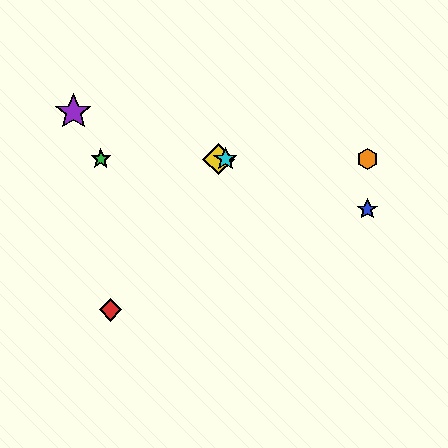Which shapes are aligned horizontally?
The green star, the yellow diamond, the orange hexagon, the cyan star are aligned horizontally.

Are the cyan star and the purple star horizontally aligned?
No, the cyan star is at y≈159 and the purple star is at y≈112.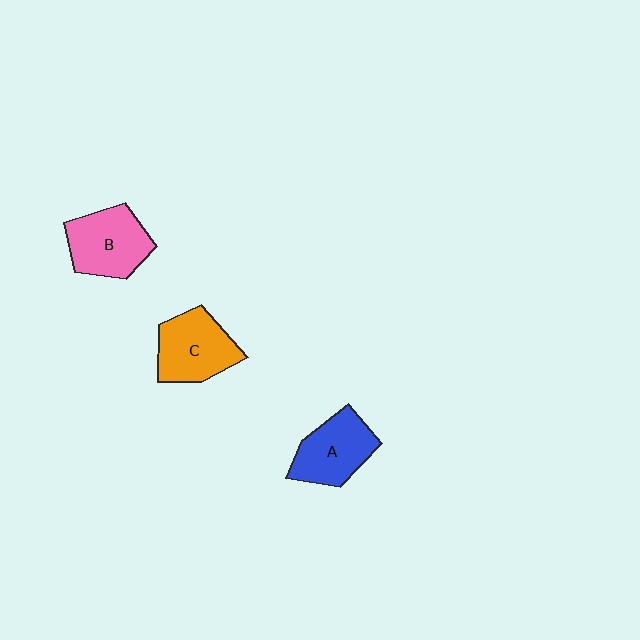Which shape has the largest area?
Shape B (pink).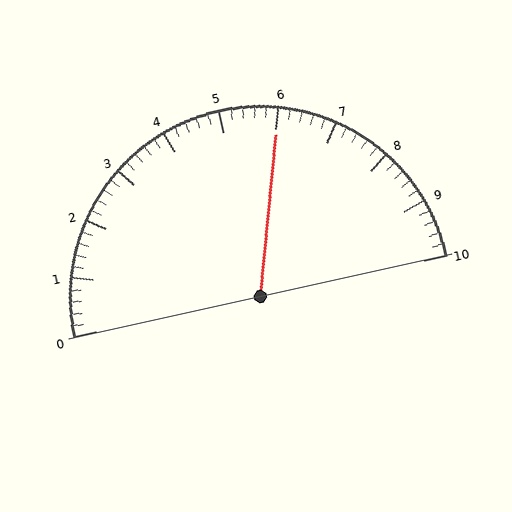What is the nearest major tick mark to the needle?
The nearest major tick mark is 6.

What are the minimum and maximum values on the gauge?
The gauge ranges from 0 to 10.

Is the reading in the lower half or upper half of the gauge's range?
The reading is in the upper half of the range (0 to 10).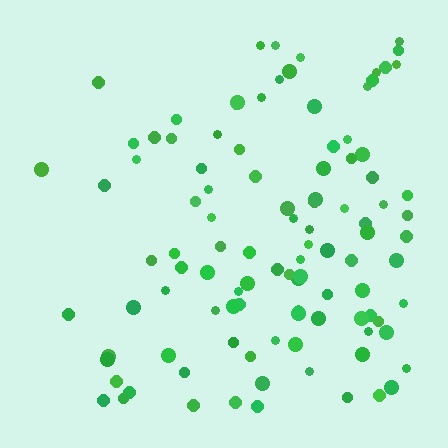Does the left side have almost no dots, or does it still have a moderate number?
Still a moderate number, just noticeably fewer than the right.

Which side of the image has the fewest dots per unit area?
The left.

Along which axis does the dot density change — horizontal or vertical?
Horizontal.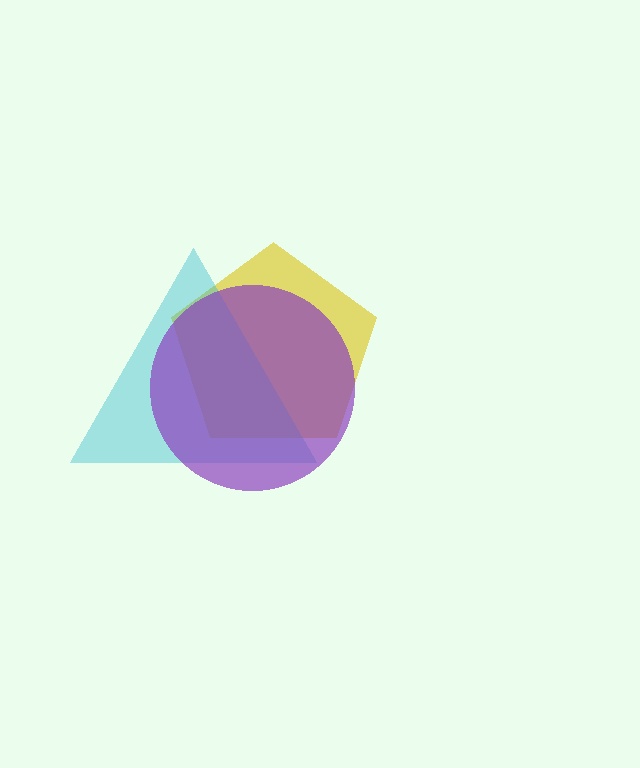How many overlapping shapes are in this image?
There are 3 overlapping shapes in the image.